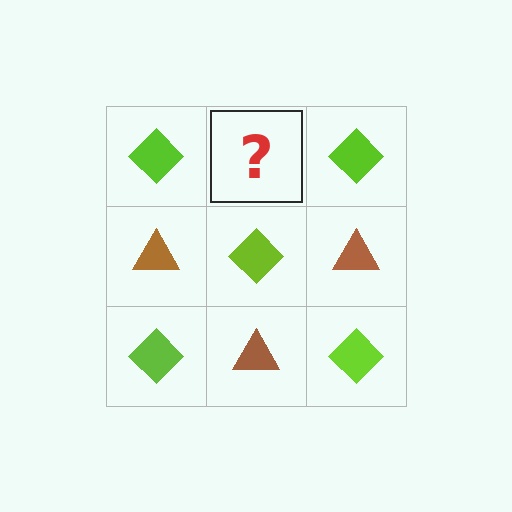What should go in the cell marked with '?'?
The missing cell should contain a brown triangle.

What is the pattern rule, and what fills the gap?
The rule is that it alternates lime diamond and brown triangle in a checkerboard pattern. The gap should be filled with a brown triangle.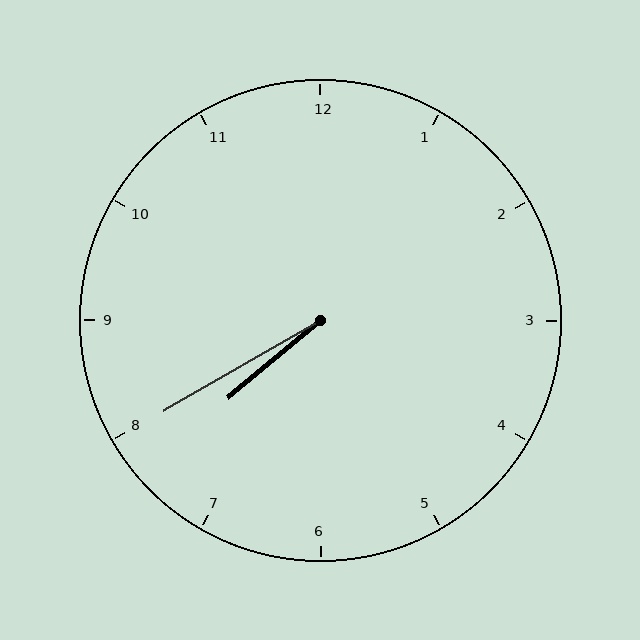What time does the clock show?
7:40.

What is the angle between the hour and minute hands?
Approximately 10 degrees.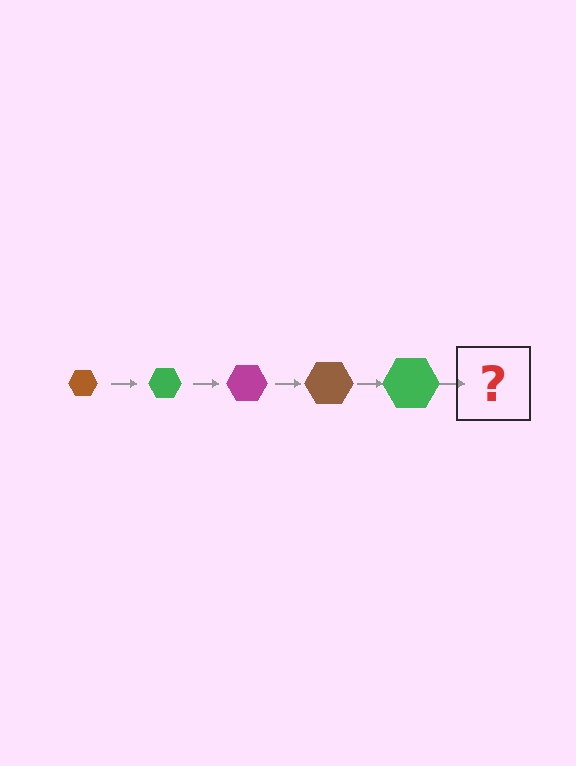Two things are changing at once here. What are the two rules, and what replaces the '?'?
The two rules are that the hexagon grows larger each step and the color cycles through brown, green, and magenta. The '?' should be a magenta hexagon, larger than the previous one.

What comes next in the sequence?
The next element should be a magenta hexagon, larger than the previous one.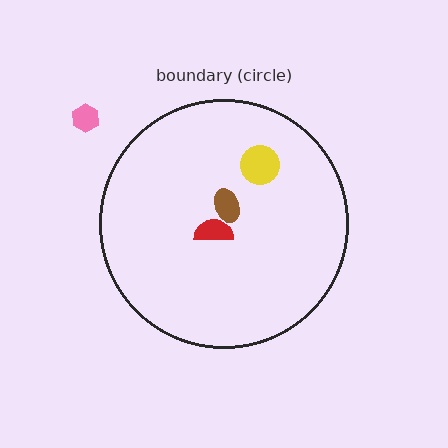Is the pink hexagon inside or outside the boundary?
Outside.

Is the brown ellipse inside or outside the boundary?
Inside.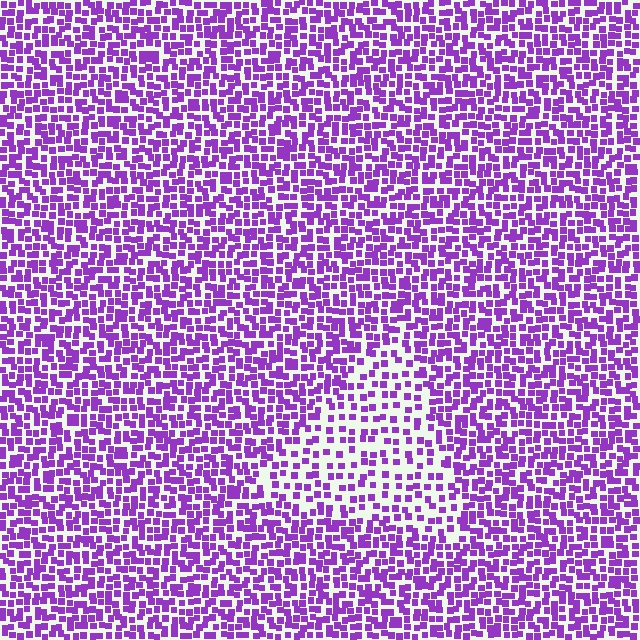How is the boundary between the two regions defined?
The boundary is defined by a change in element density (approximately 1.9x ratio). All elements are the same color, size, and shape.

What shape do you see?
I see a triangle.